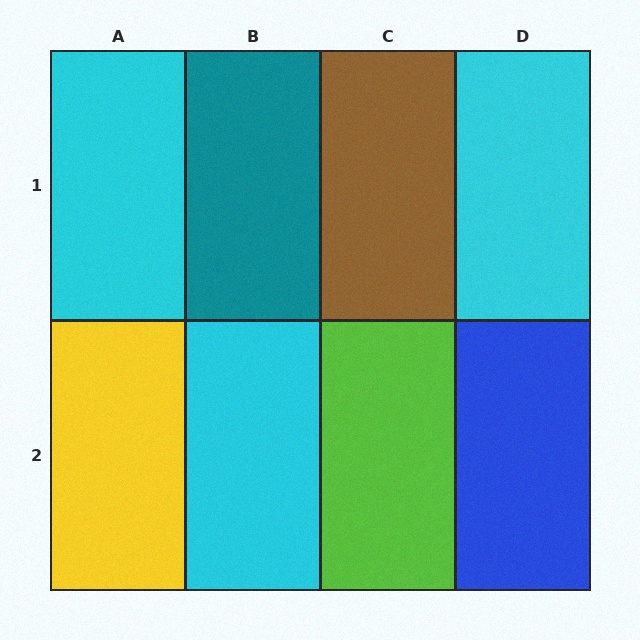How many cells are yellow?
1 cell is yellow.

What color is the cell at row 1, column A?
Cyan.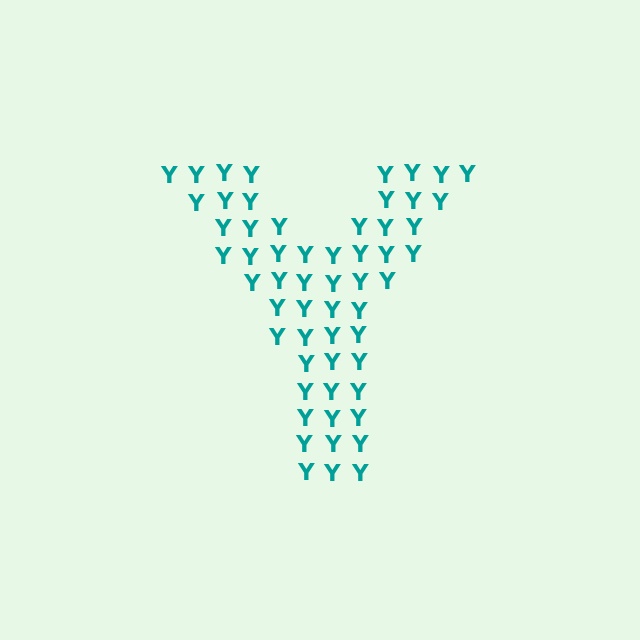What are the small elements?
The small elements are letter Y's.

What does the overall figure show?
The overall figure shows the letter Y.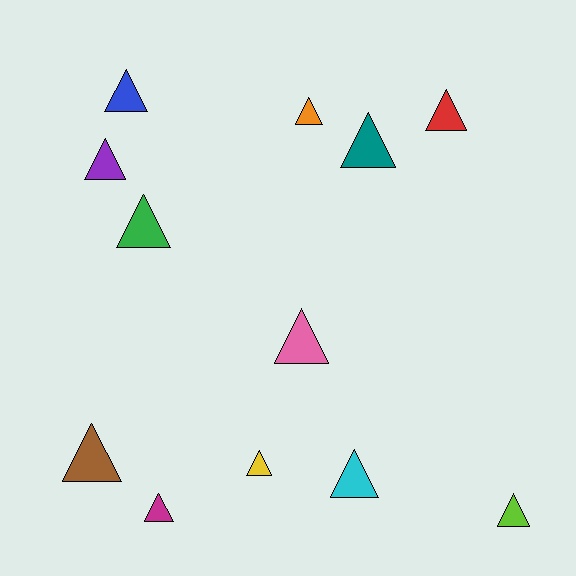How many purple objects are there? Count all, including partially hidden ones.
There is 1 purple object.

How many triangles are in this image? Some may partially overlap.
There are 12 triangles.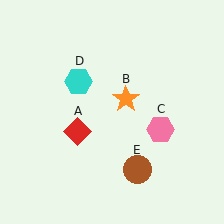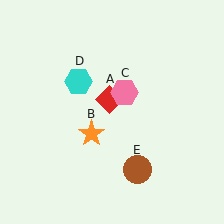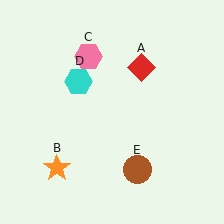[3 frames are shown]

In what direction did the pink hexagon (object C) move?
The pink hexagon (object C) moved up and to the left.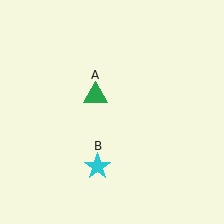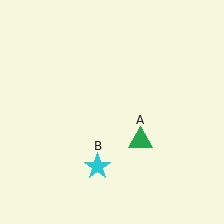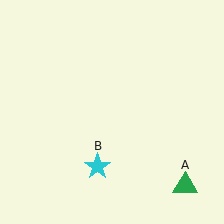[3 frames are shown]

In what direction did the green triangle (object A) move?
The green triangle (object A) moved down and to the right.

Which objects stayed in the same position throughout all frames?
Cyan star (object B) remained stationary.